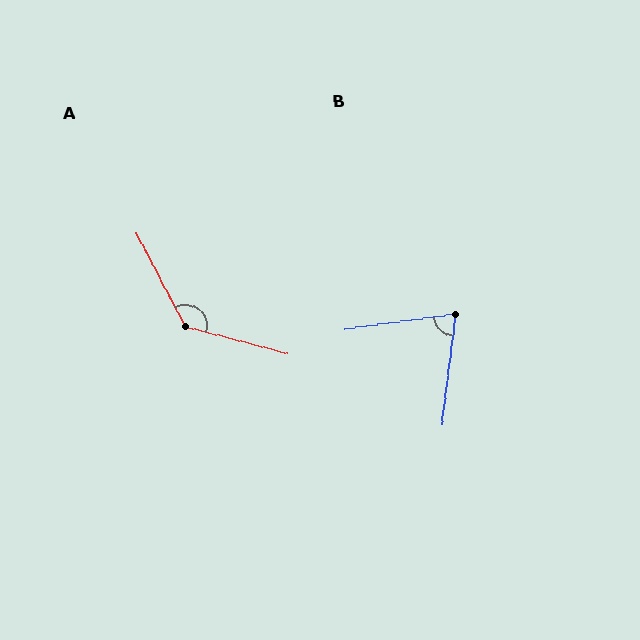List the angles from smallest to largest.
B (75°), A (132°).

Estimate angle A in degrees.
Approximately 132 degrees.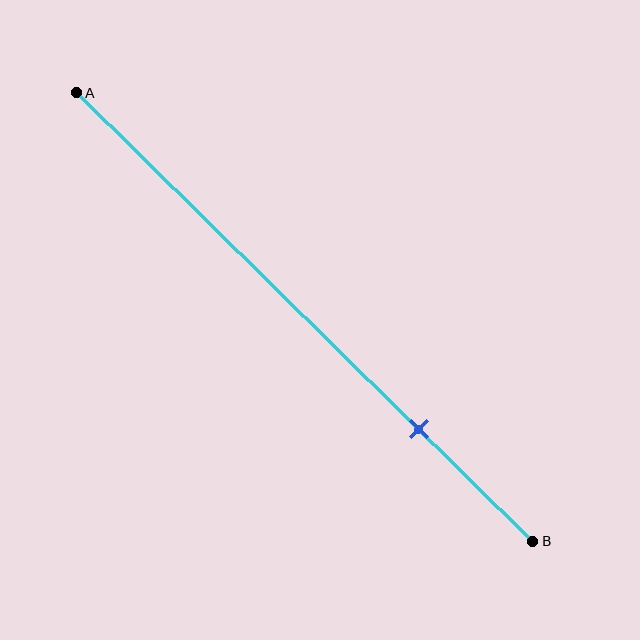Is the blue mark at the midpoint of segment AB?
No, the mark is at about 75% from A, not at the 50% midpoint.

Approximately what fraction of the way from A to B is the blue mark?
The blue mark is approximately 75% of the way from A to B.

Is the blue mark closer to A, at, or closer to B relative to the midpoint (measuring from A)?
The blue mark is closer to point B than the midpoint of segment AB.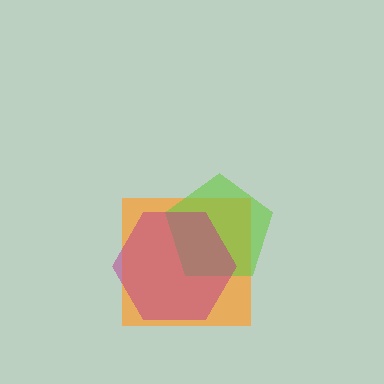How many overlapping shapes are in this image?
There are 3 overlapping shapes in the image.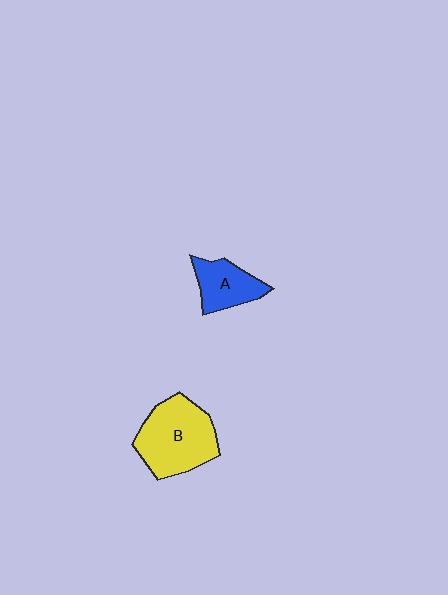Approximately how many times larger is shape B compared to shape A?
Approximately 1.8 times.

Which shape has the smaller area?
Shape A (blue).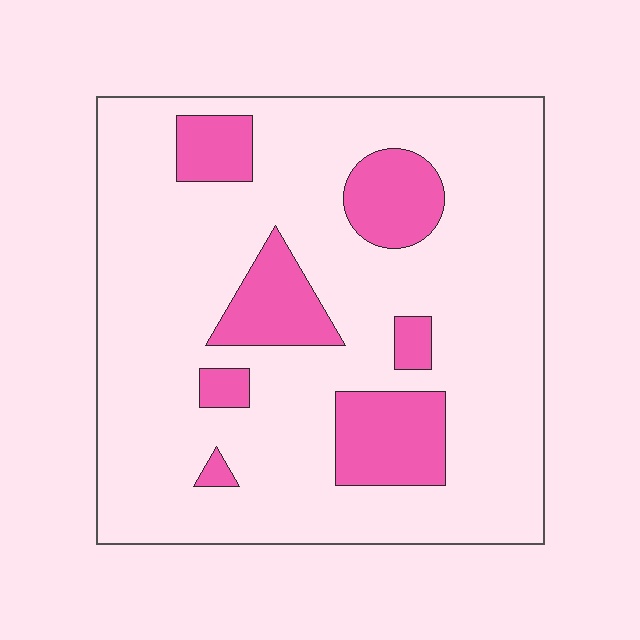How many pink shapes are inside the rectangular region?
7.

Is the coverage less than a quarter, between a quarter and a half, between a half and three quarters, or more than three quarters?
Less than a quarter.